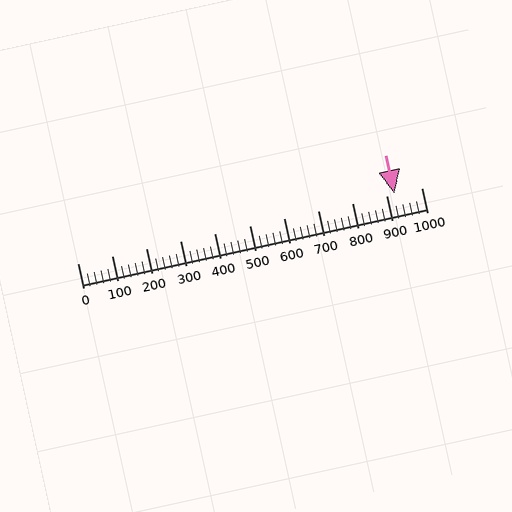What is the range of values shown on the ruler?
The ruler shows values from 0 to 1000.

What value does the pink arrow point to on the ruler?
The pink arrow points to approximately 921.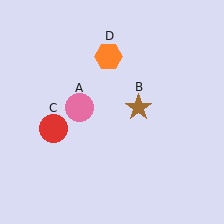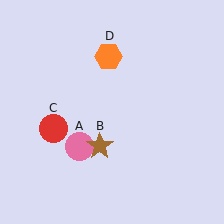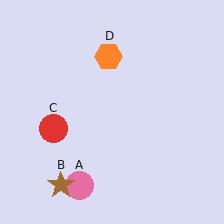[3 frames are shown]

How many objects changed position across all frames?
2 objects changed position: pink circle (object A), brown star (object B).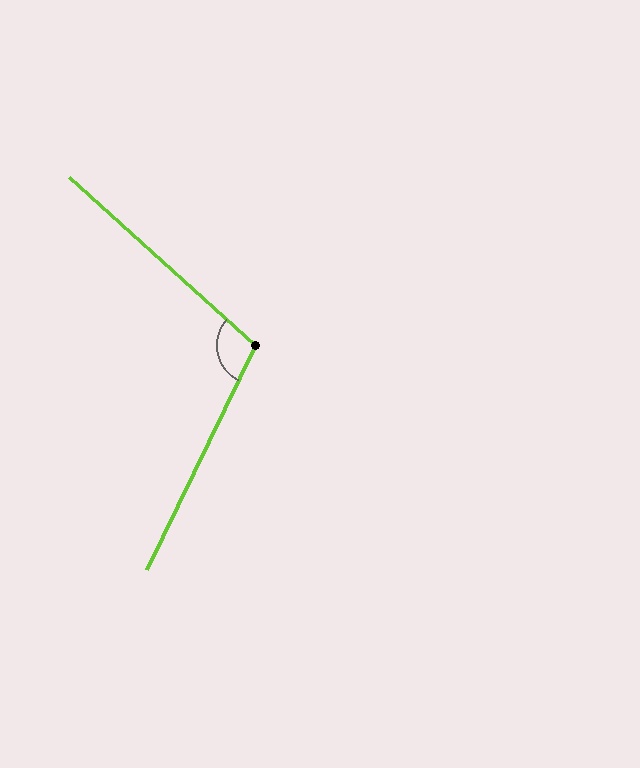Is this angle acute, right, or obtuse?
It is obtuse.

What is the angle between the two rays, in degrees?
Approximately 106 degrees.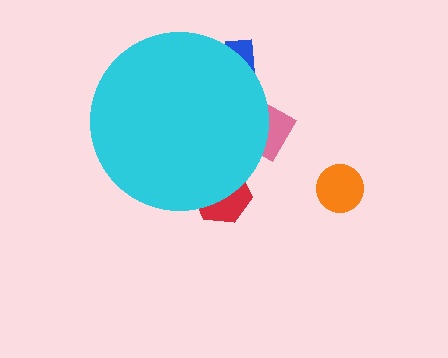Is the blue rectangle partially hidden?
Yes, the blue rectangle is partially hidden behind the cyan circle.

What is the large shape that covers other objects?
A cyan circle.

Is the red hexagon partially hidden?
Yes, the red hexagon is partially hidden behind the cyan circle.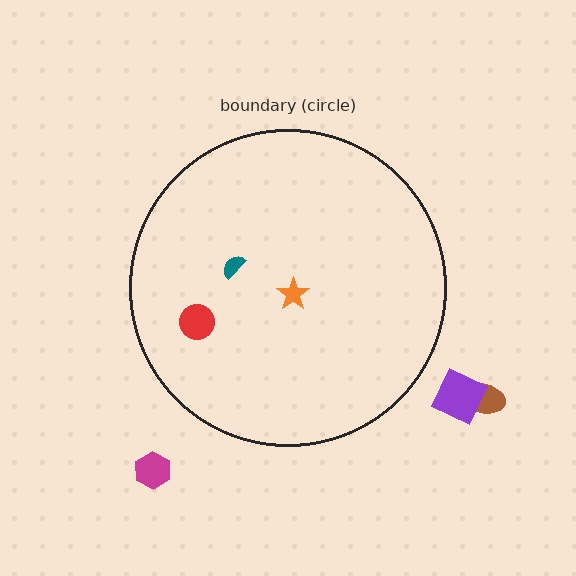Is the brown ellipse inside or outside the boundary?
Outside.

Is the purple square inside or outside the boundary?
Outside.